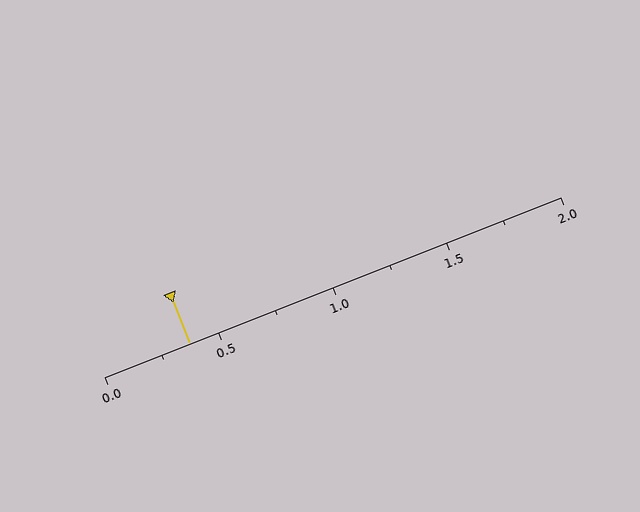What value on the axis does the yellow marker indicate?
The marker indicates approximately 0.38.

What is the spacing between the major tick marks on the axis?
The major ticks are spaced 0.5 apart.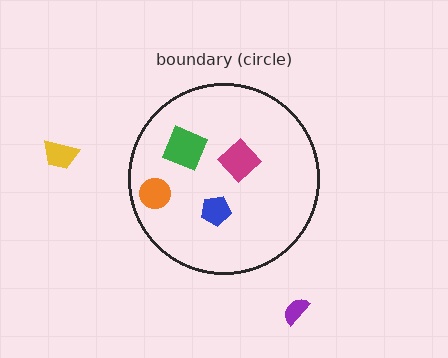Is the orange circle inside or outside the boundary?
Inside.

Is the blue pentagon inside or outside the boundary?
Inside.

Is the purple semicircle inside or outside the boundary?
Outside.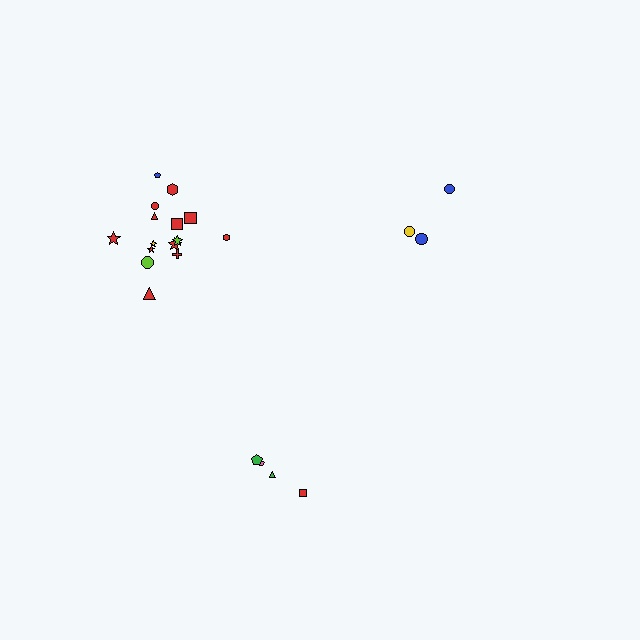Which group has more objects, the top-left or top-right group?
The top-left group.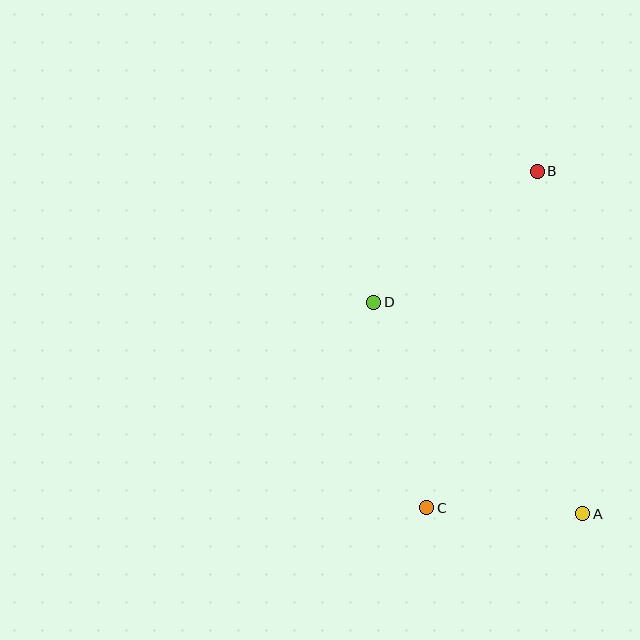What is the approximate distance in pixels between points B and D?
The distance between B and D is approximately 209 pixels.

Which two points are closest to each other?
Points A and C are closest to each other.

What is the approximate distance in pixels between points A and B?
The distance between A and B is approximately 346 pixels.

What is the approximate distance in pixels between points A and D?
The distance between A and D is approximately 297 pixels.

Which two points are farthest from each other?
Points B and C are farthest from each other.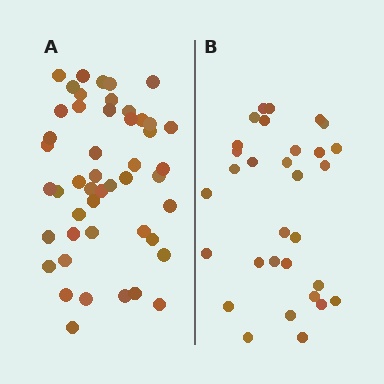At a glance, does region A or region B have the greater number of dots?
Region A (the left region) has more dots.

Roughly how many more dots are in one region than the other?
Region A has approximately 15 more dots than region B.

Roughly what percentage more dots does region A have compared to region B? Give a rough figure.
About 55% more.